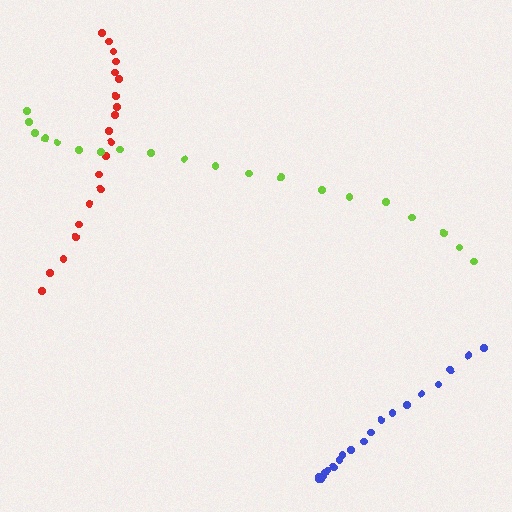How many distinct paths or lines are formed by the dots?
There are 3 distinct paths.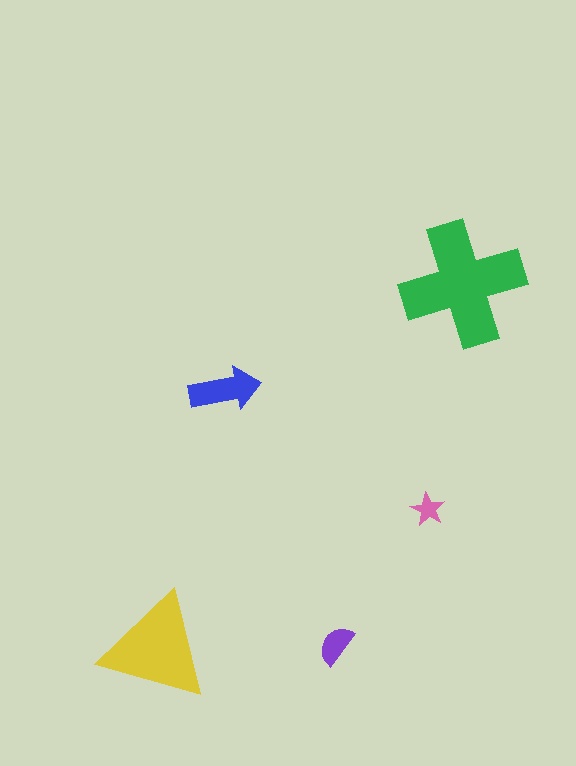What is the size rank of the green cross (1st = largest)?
1st.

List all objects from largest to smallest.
The green cross, the yellow triangle, the blue arrow, the purple semicircle, the pink star.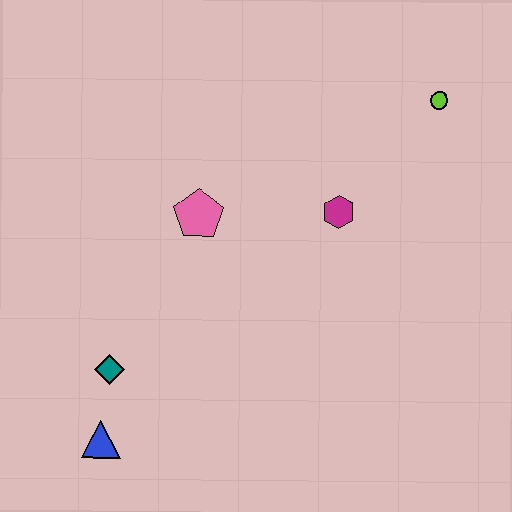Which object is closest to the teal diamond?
The blue triangle is closest to the teal diamond.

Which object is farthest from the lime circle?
The blue triangle is farthest from the lime circle.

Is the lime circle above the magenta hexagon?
Yes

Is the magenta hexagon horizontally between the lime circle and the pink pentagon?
Yes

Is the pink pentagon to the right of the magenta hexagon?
No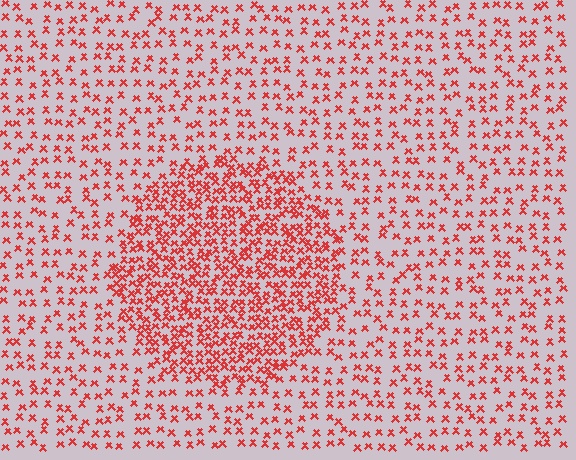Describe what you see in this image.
The image contains small red elements arranged at two different densities. A circle-shaped region is visible where the elements are more densely packed than the surrounding area.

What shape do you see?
I see a circle.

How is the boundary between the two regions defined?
The boundary is defined by a change in element density (approximately 2.3x ratio). All elements are the same color, size, and shape.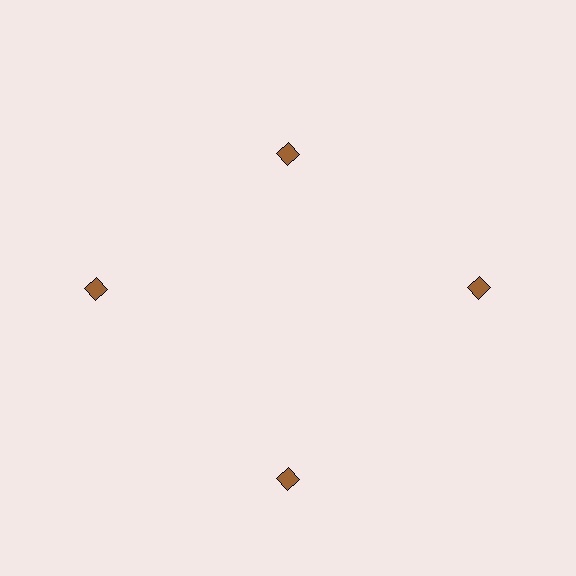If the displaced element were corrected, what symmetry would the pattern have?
It would have 4-fold rotational symmetry — the pattern would map onto itself every 90 degrees.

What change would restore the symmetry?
The symmetry would be restored by moving it outward, back onto the ring so that all 4 diamonds sit at equal angles and equal distance from the center.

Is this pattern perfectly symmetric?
No. The 4 brown diamonds are arranged in a ring, but one element near the 12 o'clock position is pulled inward toward the center, breaking the 4-fold rotational symmetry.